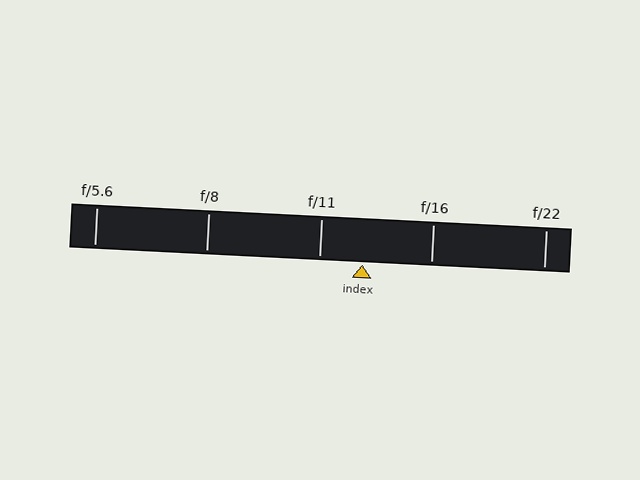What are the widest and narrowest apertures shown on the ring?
The widest aperture shown is f/5.6 and the narrowest is f/22.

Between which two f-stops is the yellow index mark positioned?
The index mark is between f/11 and f/16.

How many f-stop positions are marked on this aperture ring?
There are 5 f-stop positions marked.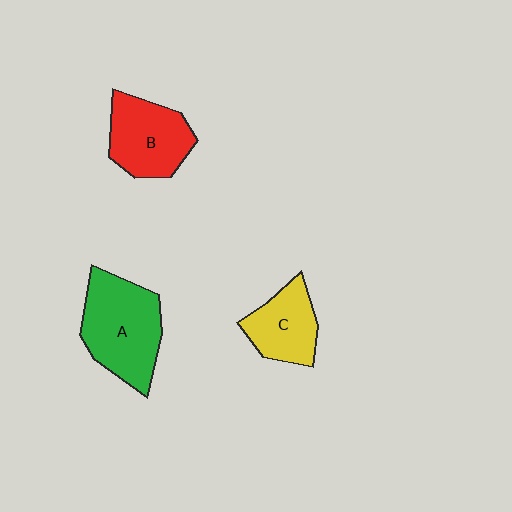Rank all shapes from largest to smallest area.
From largest to smallest: A (green), B (red), C (yellow).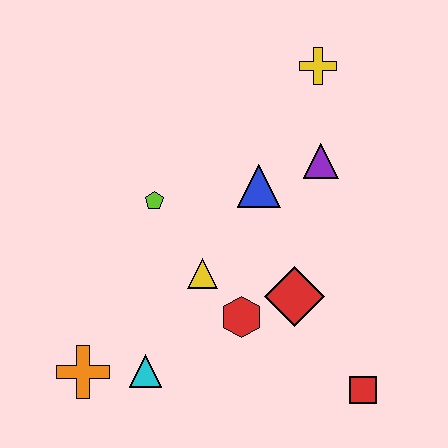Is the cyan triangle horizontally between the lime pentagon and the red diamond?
No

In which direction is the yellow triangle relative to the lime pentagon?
The yellow triangle is below the lime pentagon.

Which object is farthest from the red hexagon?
The yellow cross is farthest from the red hexagon.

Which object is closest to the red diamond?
The red hexagon is closest to the red diamond.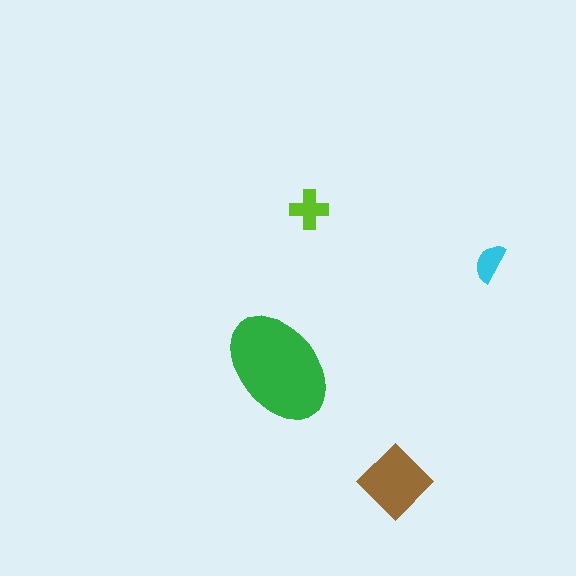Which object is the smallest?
The cyan semicircle.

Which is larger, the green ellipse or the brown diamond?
The green ellipse.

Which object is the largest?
The green ellipse.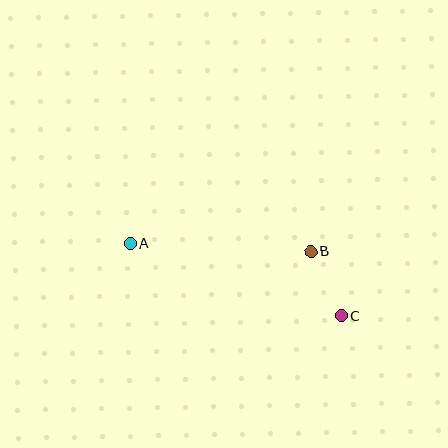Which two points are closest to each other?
Points B and C are closest to each other.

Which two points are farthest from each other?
Points A and C are farthest from each other.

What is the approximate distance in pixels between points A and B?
The distance between A and B is approximately 180 pixels.